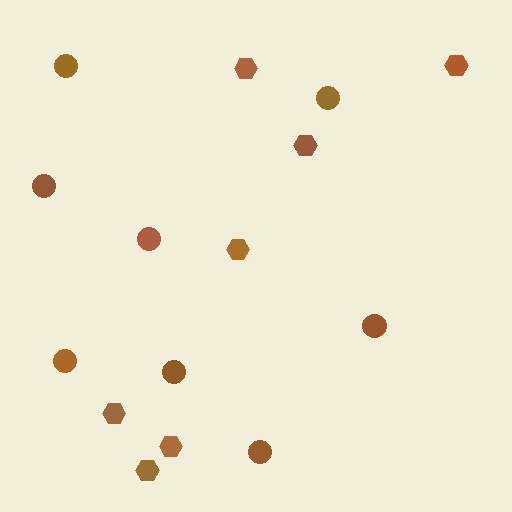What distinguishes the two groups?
There are 2 groups: one group of circles (8) and one group of hexagons (7).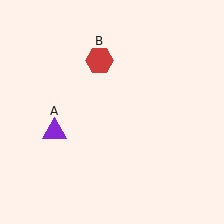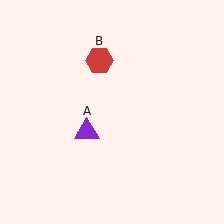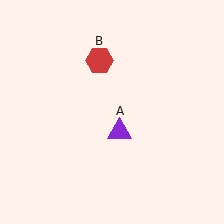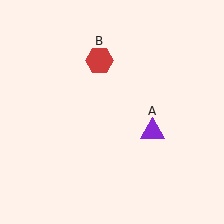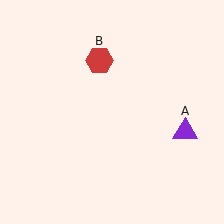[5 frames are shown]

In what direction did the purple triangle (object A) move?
The purple triangle (object A) moved right.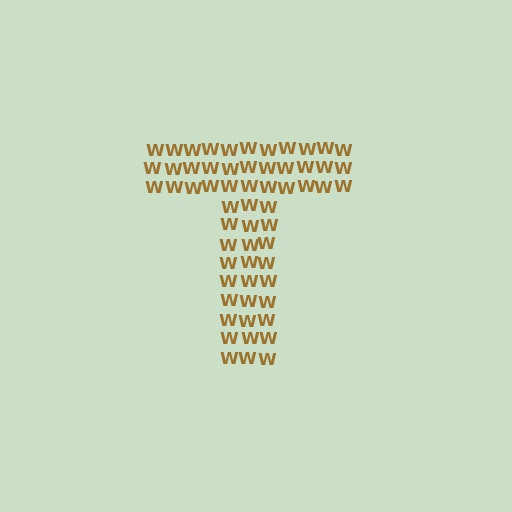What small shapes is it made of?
It is made of small letter W's.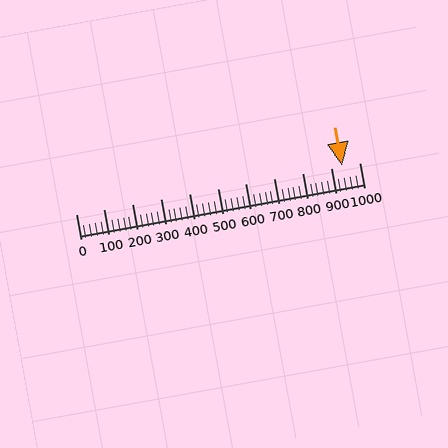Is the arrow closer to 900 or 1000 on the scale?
The arrow is closer to 900.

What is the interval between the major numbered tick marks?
The major tick marks are spaced 100 units apart.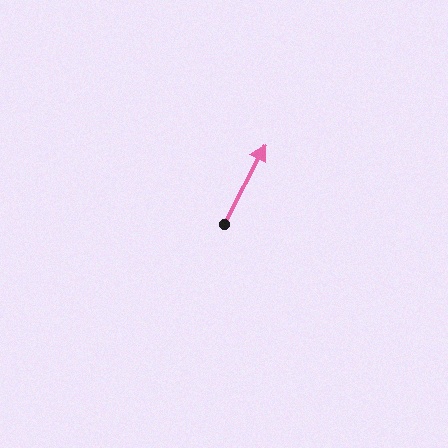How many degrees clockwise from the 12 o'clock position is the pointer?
Approximately 27 degrees.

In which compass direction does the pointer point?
Northeast.